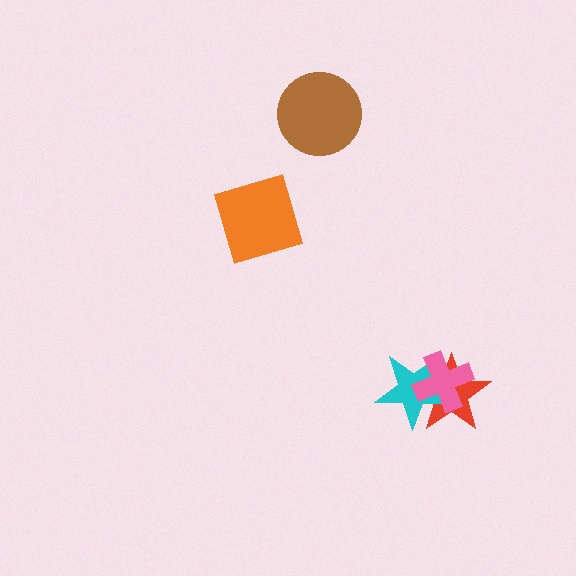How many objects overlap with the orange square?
0 objects overlap with the orange square.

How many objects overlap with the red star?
2 objects overlap with the red star.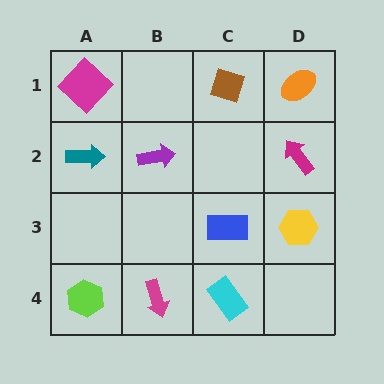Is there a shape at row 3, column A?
No, that cell is empty.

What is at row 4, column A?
A lime hexagon.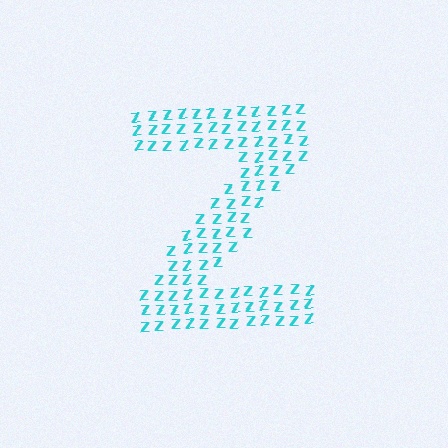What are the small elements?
The small elements are letter Z's.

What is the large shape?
The large shape is the letter Z.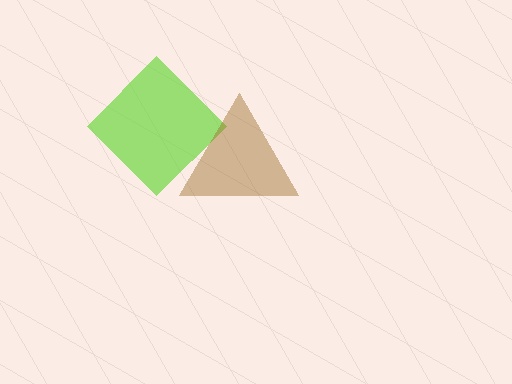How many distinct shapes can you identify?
There are 2 distinct shapes: a lime diamond, a brown triangle.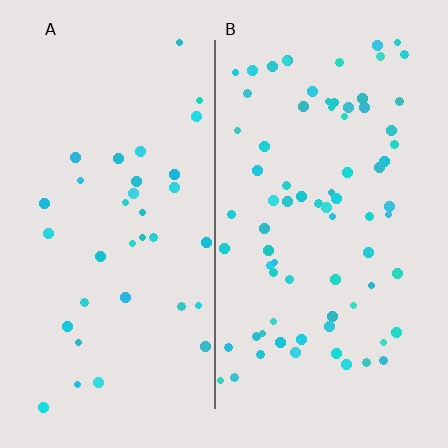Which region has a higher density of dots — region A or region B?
B (the right).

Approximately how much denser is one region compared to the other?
Approximately 2.3× — region B over region A.